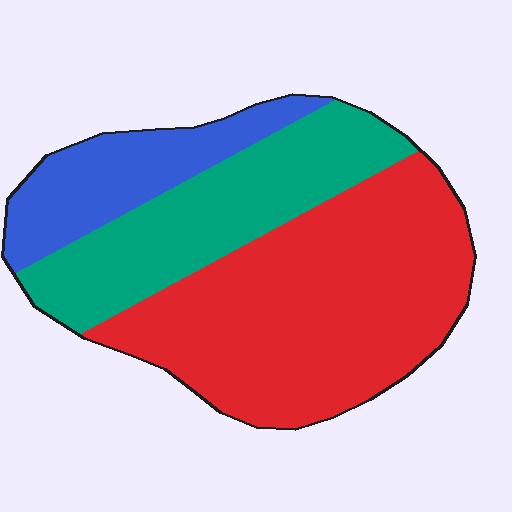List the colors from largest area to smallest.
From largest to smallest: red, teal, blue.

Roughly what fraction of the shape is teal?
Teal covers around 30% of the shape.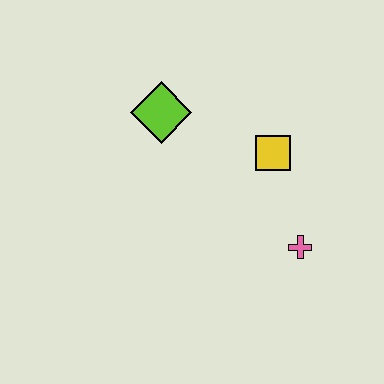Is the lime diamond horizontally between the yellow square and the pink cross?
No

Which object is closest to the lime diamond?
The yellow square is closest to the lime diamond.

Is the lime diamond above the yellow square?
Yes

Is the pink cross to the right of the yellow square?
Yes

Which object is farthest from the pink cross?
The lime diamond is farthest from the pink cross.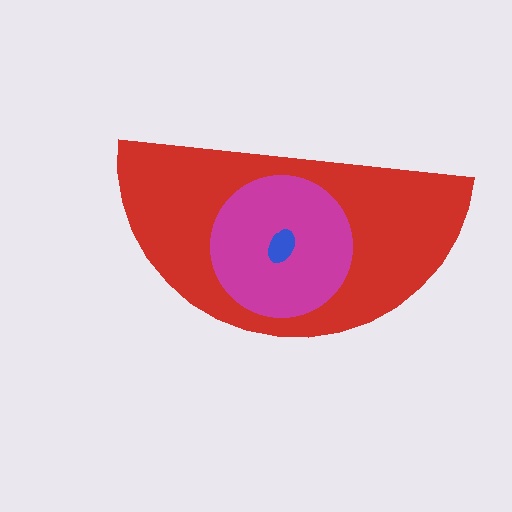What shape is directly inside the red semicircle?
The magenta circle.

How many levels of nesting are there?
3.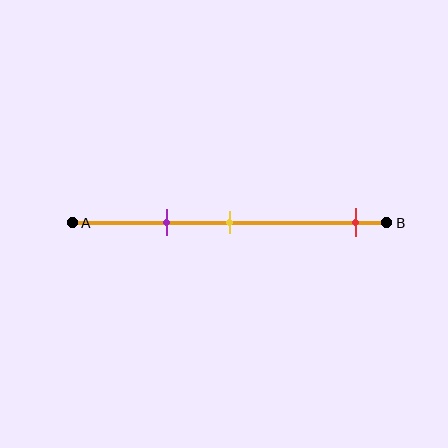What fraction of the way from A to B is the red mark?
The red mark is approximately 90% (0.9) of the way from A to B.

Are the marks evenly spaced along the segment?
No, the marks are not evenly spaced.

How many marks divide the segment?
There are 3 marks dividing the segment.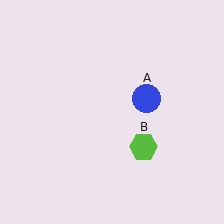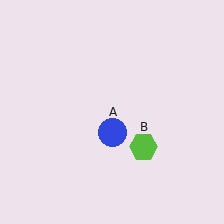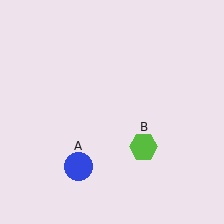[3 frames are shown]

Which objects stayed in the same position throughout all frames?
Lime hexagon (object B) remained stationary.